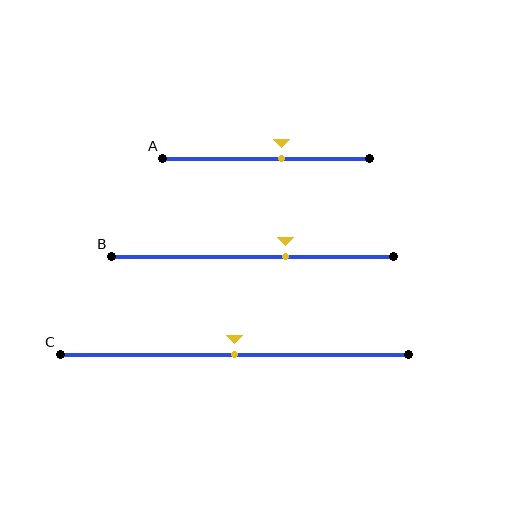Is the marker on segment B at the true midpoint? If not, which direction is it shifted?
No, the marker on segment B is shifted to the right by about 12% of the segment length.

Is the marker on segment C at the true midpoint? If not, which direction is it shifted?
Yes, the marker on segment C is at the true midpoint.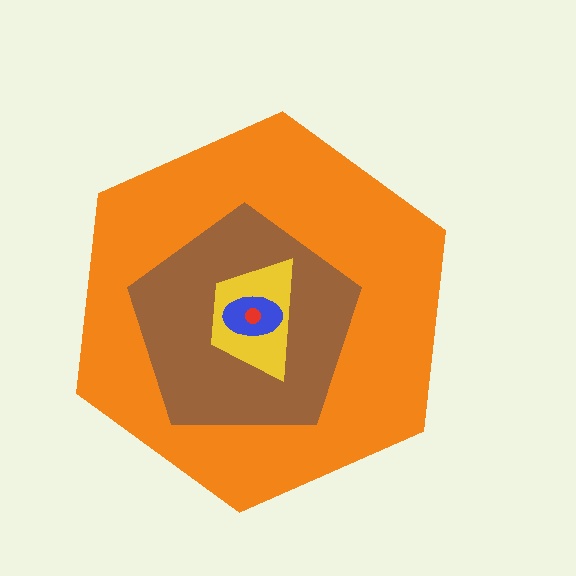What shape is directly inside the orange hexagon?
The brown pentagon.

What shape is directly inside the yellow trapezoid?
The blue ellipse.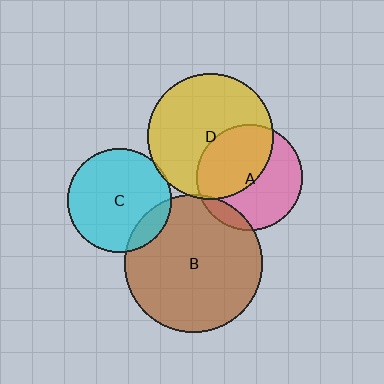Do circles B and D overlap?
Yes.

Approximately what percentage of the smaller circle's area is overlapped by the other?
Approximately 5%.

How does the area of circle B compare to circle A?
Approximately 1.7 times.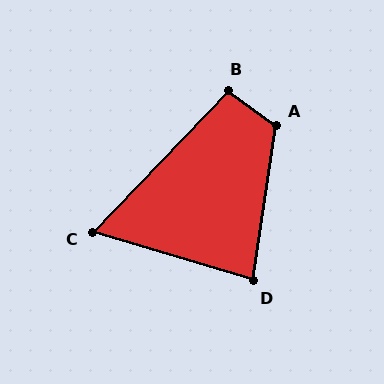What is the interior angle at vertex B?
Approximately 98 degrees (obtuse).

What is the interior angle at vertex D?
Approximately 82 degrees (acute).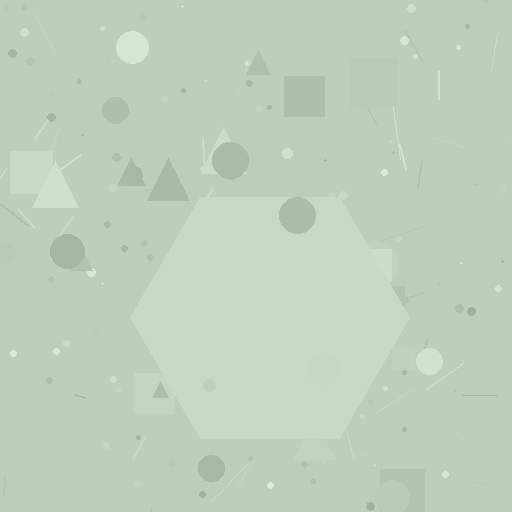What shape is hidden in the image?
A hexagon is hidden in the image.